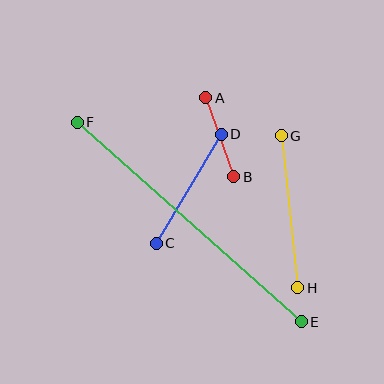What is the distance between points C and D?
The distance is approximately 127 pixels.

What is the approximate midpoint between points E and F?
The midpoint is at approximately (189, 222) pixels.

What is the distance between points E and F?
The distance is approximately 300 pixels.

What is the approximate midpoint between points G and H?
The midpoint is at approximately (289, 212) pixels.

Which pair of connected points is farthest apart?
Points E and F are farthest apart.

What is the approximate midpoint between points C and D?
The midpoint is at approximately (189, 189) pixels.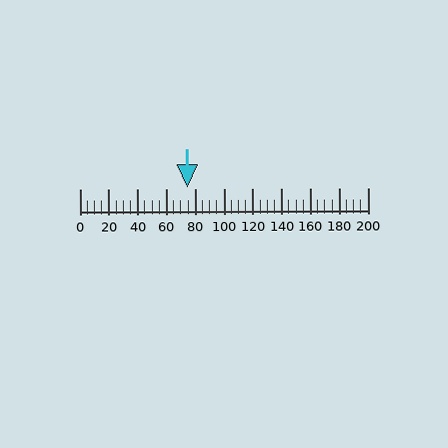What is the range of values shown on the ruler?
The ruler shows values from 0 to 200.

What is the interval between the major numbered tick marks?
The major tick marks are spaced 20 units apart.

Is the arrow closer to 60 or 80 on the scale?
The arrow is closer to 80.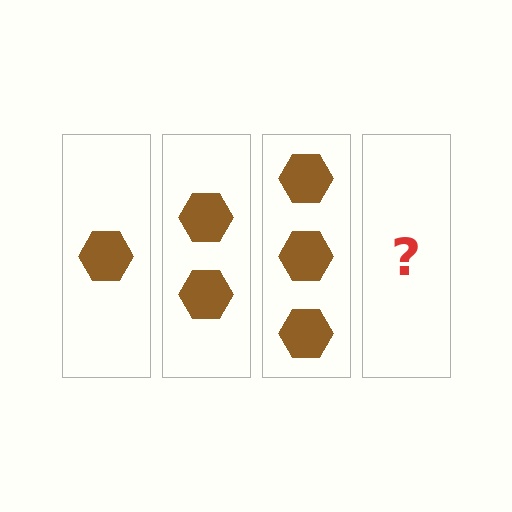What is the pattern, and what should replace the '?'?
The pattern is that each step adds one more hexagon. The '?' should be 4 hexagons.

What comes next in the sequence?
The next element should be 4 hexagons.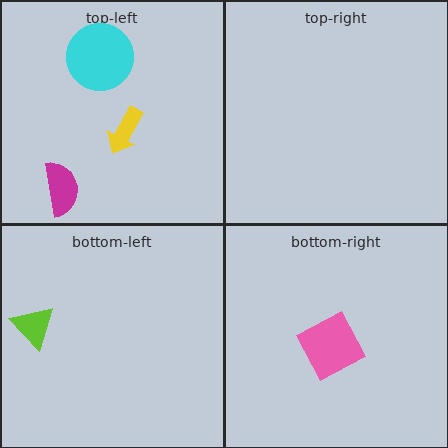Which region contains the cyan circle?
The top-left region.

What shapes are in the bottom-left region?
The lime triangle.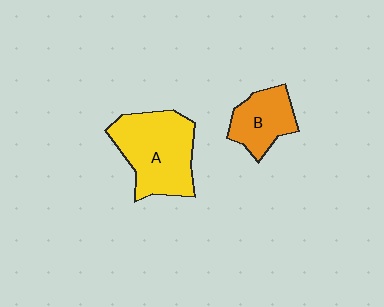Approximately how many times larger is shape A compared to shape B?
Approximately 1.8 times.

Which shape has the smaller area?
Shape B (orange).